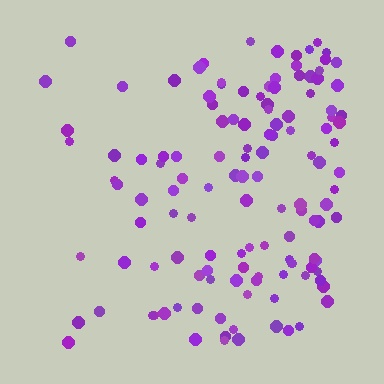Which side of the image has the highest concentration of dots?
The right.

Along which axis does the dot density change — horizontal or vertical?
Horizontal.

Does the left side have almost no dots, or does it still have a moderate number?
Still a moderate number, just noticeably fewer than the right.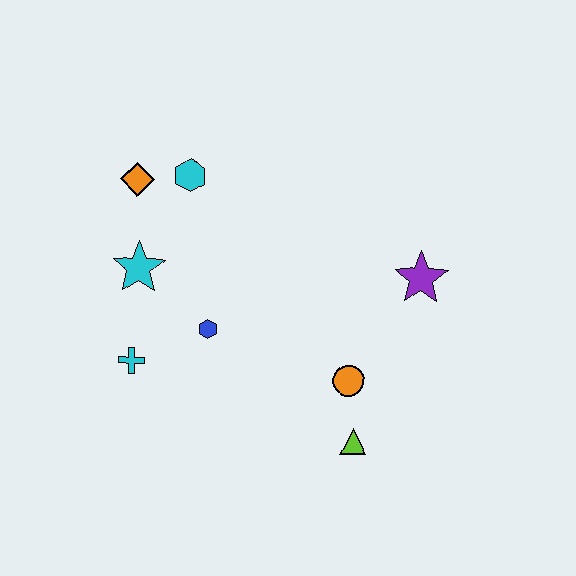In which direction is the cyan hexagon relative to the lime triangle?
The cyan hexagon is above the lime triangle.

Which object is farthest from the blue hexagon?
The purple star is farthest from the blue hexagon.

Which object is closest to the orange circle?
The lime triangle is closest to the orange circle.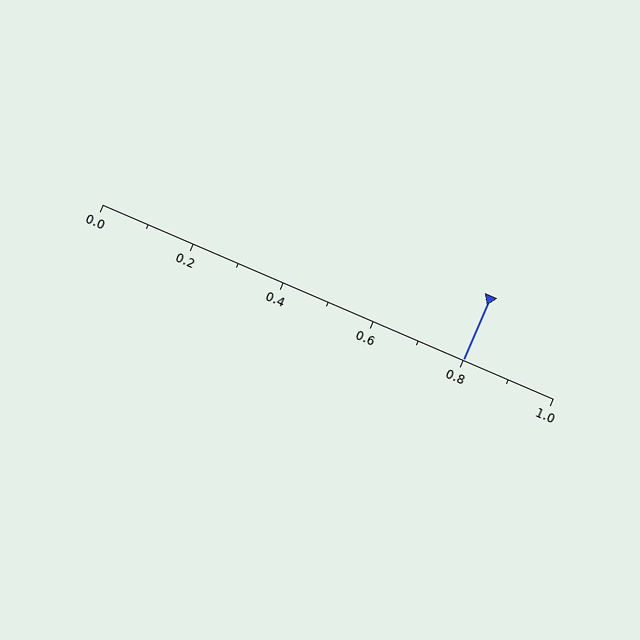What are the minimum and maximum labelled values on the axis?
The axis runs from 0.0 to 1.0.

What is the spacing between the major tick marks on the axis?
The major ticks are spaced 0.2 apart.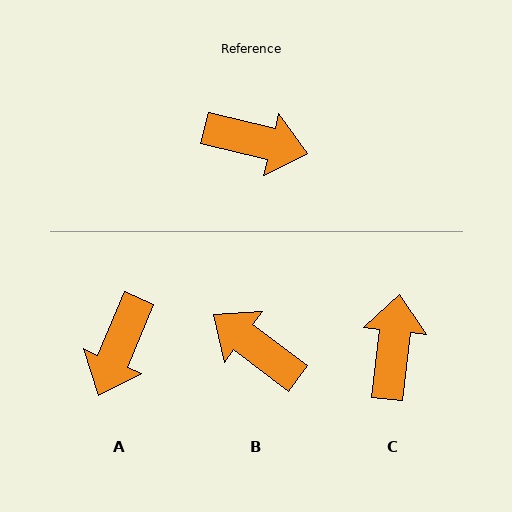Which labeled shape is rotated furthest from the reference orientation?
B, about 157 degrees away.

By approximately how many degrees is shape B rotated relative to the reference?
Approximately 157 degrees counter-clockwise.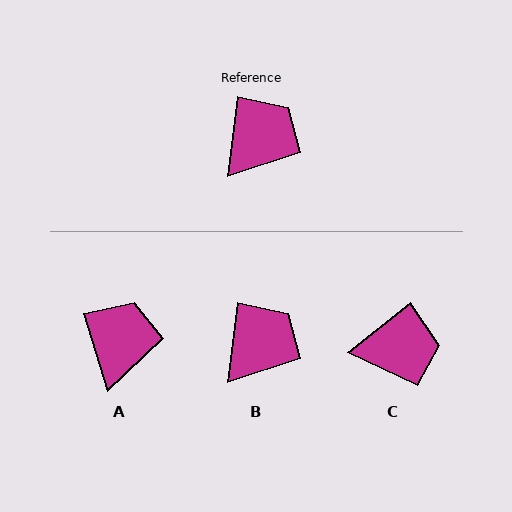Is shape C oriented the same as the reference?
No, it is off by about 44 degrees.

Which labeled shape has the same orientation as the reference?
B.